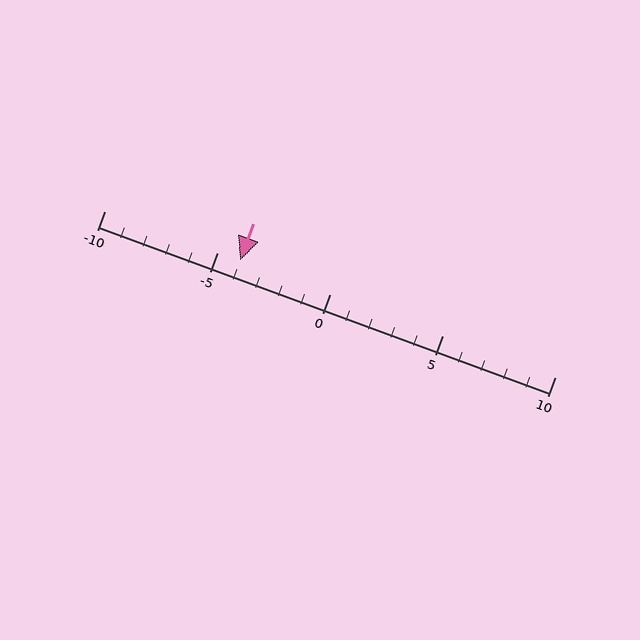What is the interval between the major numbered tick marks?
The major tick marks are spaced 5 units apart.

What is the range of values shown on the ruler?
The ruler shows values from -10 to 10.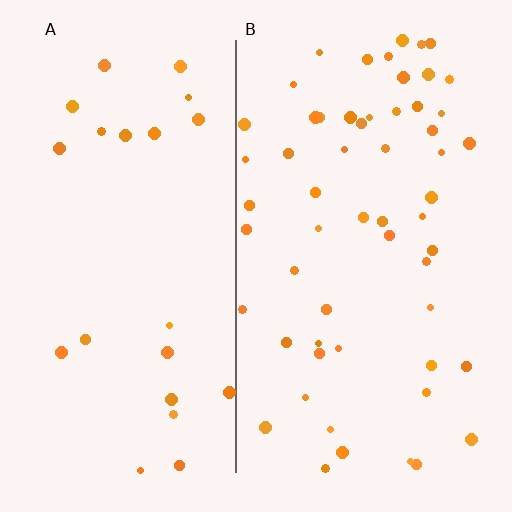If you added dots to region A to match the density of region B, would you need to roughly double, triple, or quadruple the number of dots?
Approximately triple.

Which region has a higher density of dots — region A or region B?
B (the right).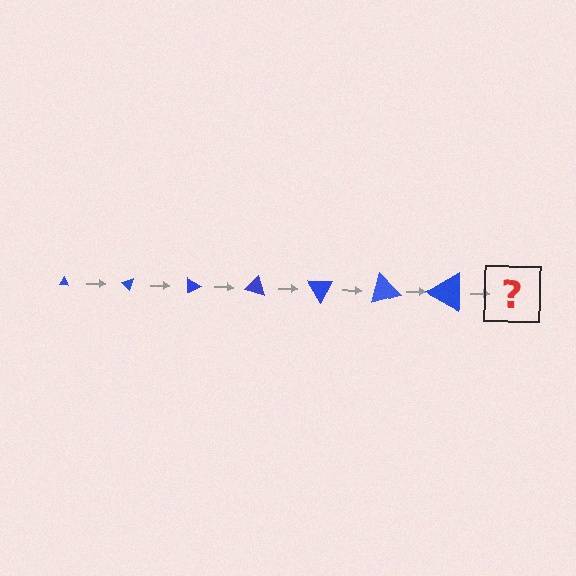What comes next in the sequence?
The next element should be a triangle, larger than the previous one and rotated 315 degrees from the start.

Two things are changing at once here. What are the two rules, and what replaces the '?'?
The two rules are that the triangle grows larger each step and it rotates 45 degrees each step. The '?' should be a triangle, larger than the previous one and rotated 315 degrees from the start.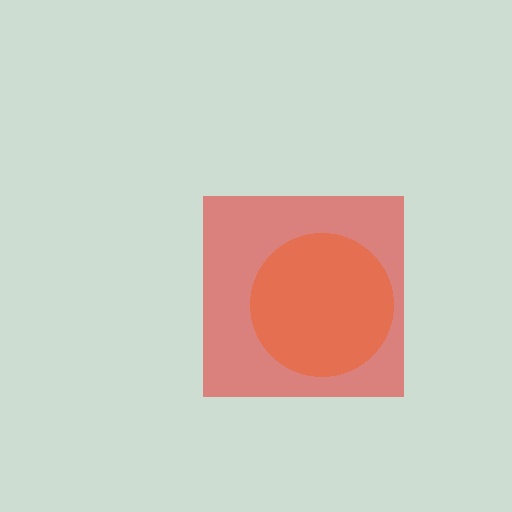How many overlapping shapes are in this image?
There are 2 overlapping shapes in the image.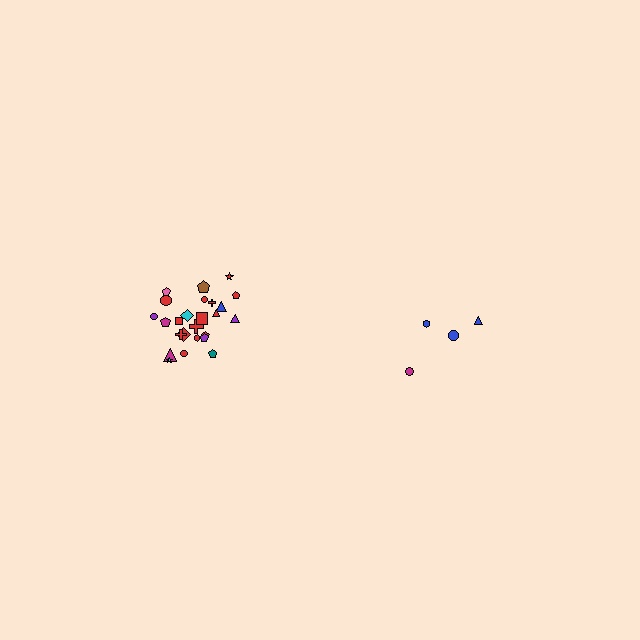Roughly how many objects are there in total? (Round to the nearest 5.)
Roughly 30 objects in total.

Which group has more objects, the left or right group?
The left group.